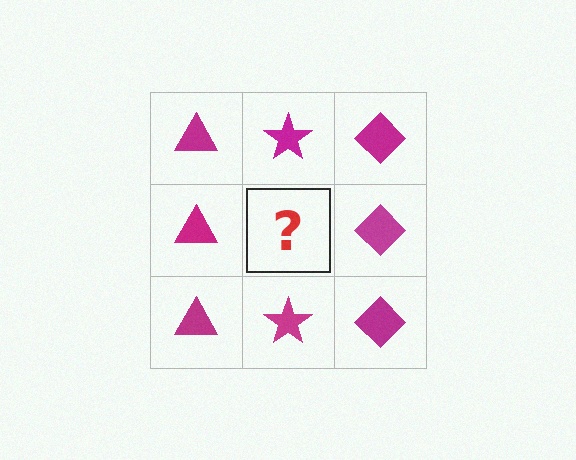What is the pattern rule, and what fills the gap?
The rule is that each column has a consistent shape. The gap should be filled with a magenta star.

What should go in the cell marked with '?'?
The missing cell should contain a magenta star.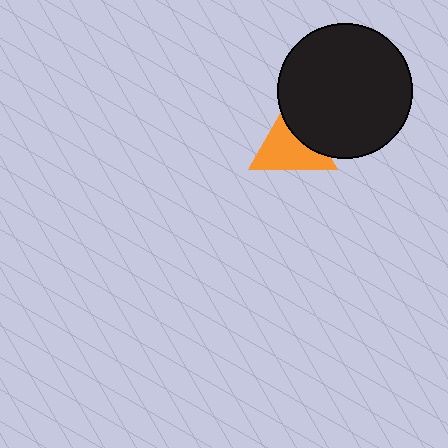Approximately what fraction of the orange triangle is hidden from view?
Roughly 34% of the orange triangle is hidden behind the black circle.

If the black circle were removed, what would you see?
You would see the complete orange triangle.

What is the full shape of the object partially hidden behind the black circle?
The partially hidden object is an orange triangle.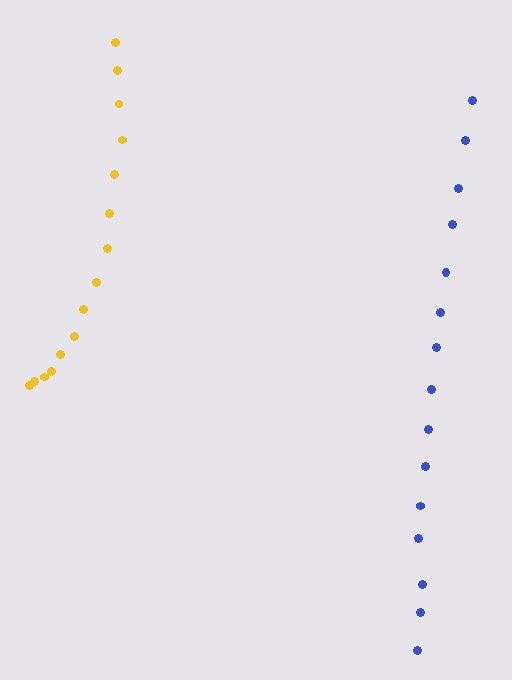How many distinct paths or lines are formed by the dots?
There are 2 distinct paths.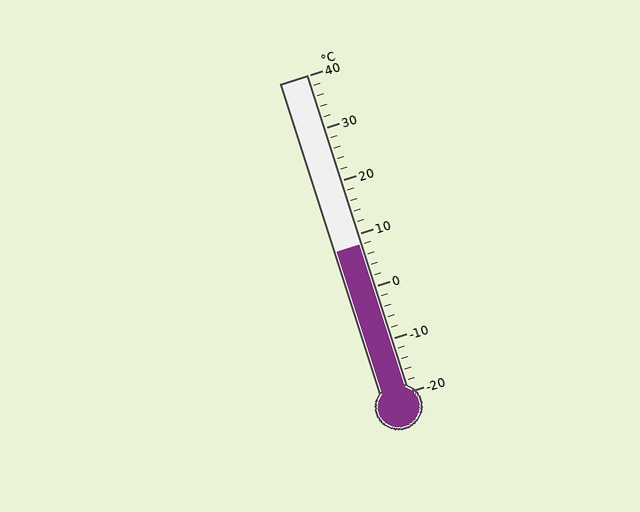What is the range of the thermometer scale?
The thermometer scale ranges from -20°C to 40°C.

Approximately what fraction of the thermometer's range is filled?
The thermometer is filled to approximately 45% of its range.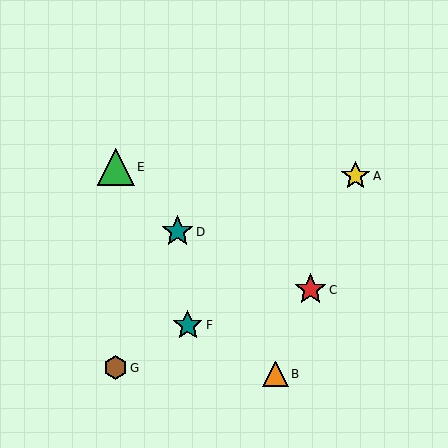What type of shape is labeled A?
Shape A is a yellow star.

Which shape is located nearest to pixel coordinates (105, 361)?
The brown hexagon (labeled G) at (115, 368) is nearest to that location.